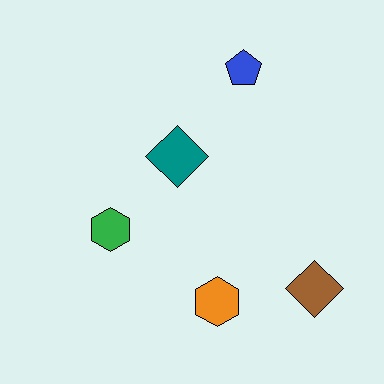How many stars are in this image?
There are no stars.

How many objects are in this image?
There are 5 objects.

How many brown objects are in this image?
There is 1 brown object.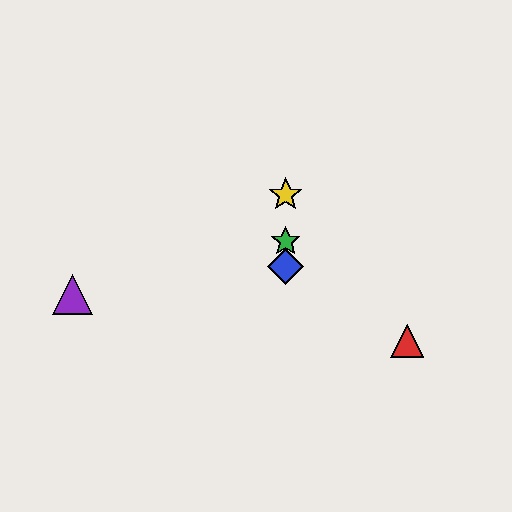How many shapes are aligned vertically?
3 shapes (the blue diamond, the green star, the yellow star) are aligned vertically.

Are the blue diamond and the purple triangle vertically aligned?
No, the blue diamond is at x≈286 and the purple triangle is at x≈72.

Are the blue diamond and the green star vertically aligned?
Yes, both are at x≈286.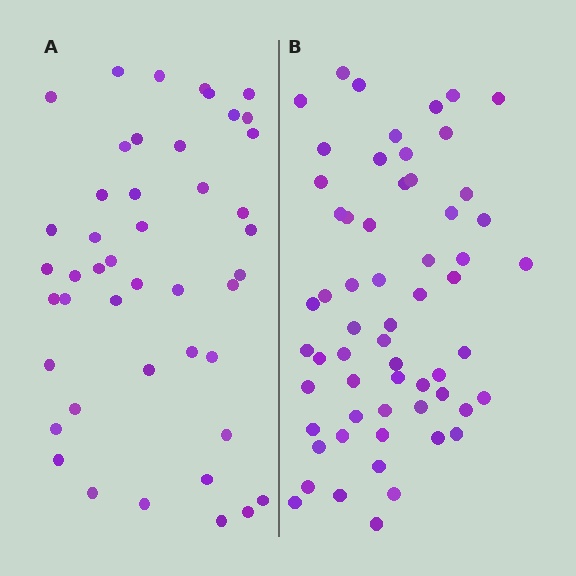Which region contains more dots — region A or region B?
Region B (the right region) has more dots.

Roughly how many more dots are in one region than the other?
Region B has approximately 15 more dots than region A.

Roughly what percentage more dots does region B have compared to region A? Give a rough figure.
About 35% more.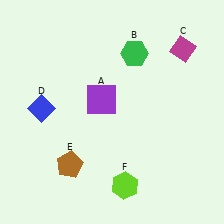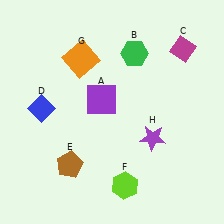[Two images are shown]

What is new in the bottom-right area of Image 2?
A purple star (H) was added in the bottom-right area of Image 2.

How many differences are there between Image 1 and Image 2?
There are 2 differences between the two images.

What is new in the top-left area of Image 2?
An orange square (G) was added in the top-left area of Image 2.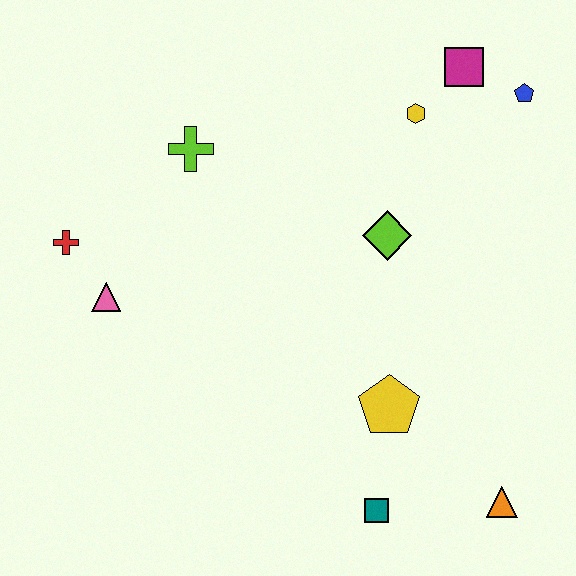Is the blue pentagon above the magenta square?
No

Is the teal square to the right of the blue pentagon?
No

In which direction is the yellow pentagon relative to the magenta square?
The yellow pentagon is below the magenta square.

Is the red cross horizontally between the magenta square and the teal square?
No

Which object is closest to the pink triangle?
The red cross is closest to the pink triangle.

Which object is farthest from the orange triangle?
The red cross is farthest from the orange triangle.